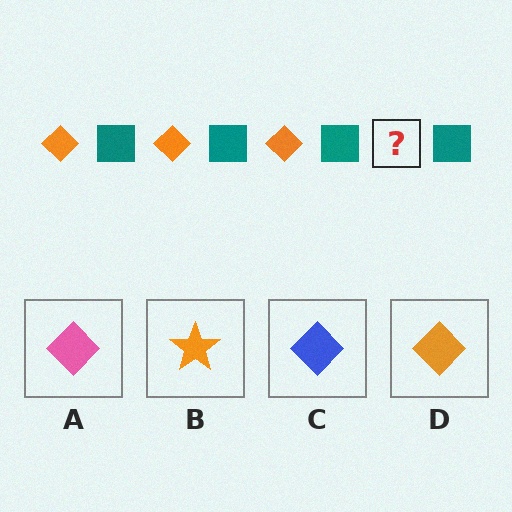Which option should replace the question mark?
Option D.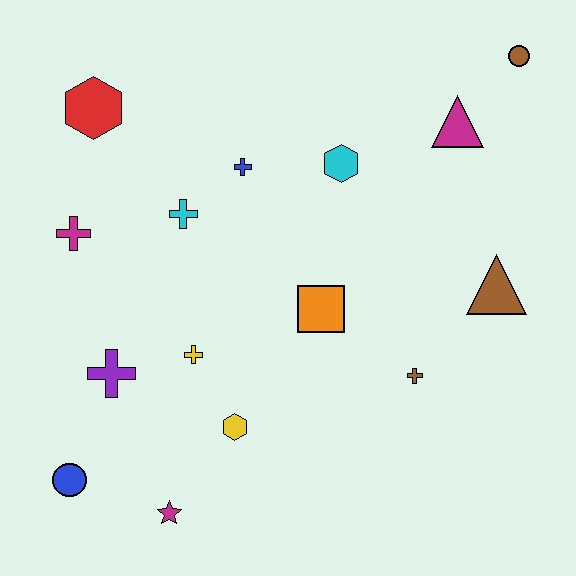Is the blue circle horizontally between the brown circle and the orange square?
No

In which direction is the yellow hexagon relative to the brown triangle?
The yellow hexagon is to the left of the brown triangle.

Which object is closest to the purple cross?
The yellow cross is closest to the purple cross.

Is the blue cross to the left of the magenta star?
No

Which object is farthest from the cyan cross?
The brown circle is farthest from the cyan cross.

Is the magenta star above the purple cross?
No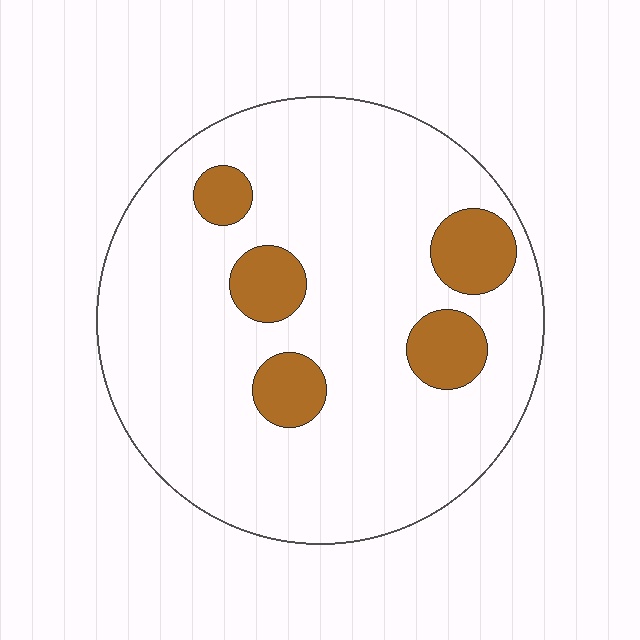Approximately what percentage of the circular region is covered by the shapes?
Approximately 15%.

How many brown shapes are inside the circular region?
5.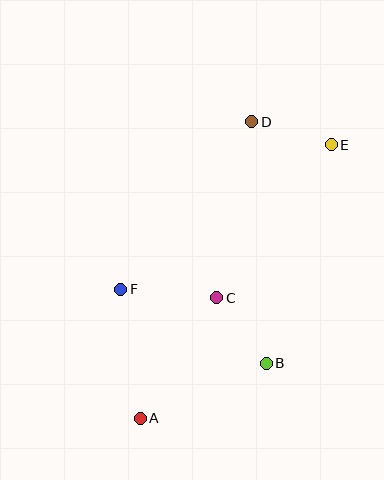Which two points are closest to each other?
Points B and C are closest to each other.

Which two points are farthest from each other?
Points A and E are farthest from each other.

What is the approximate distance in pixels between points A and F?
The distance between A and F is approximately 131 pixels.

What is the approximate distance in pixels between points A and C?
The distance between A and C is approximately 143 pixels.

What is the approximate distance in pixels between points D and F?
The distance between D and F is approximately 213 pixels.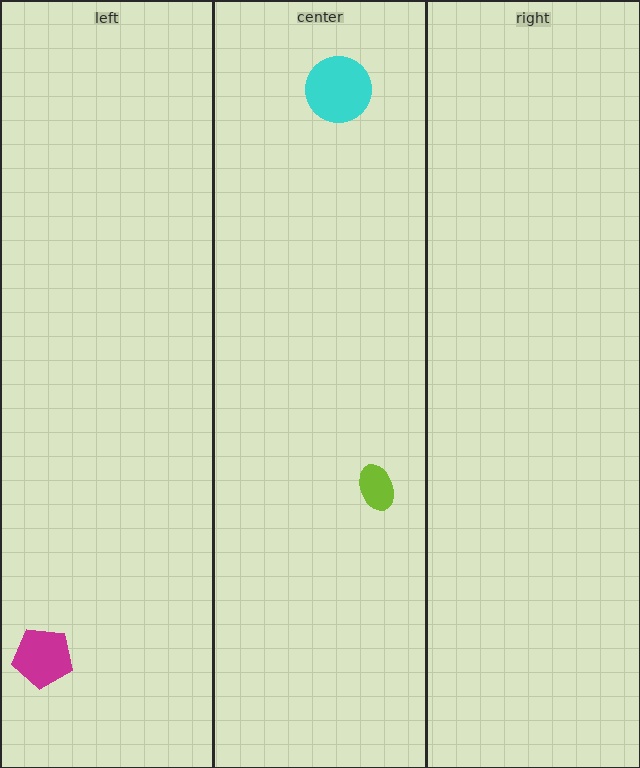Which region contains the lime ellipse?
The center region.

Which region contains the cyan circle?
The center region.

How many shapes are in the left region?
1.